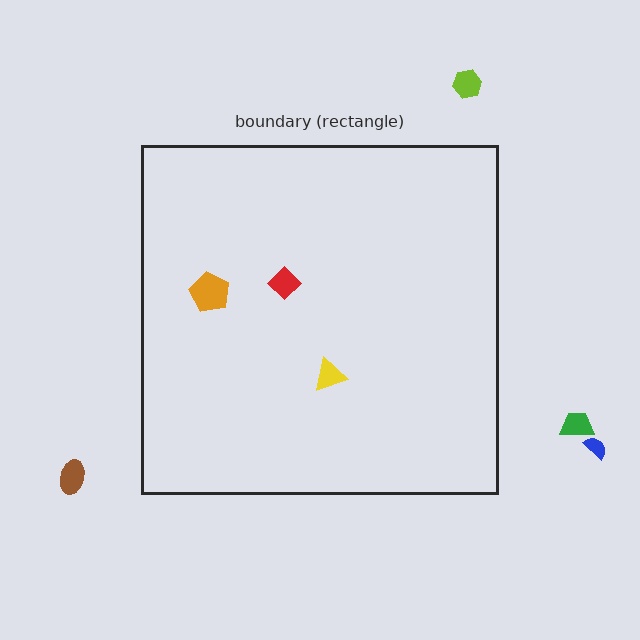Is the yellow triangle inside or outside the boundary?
Inside.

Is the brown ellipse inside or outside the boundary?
Outside.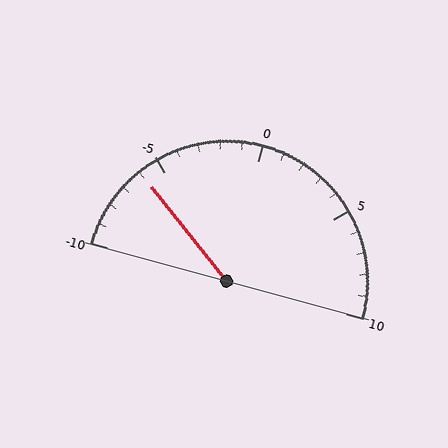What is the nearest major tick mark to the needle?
The nearest major tick mark is -5.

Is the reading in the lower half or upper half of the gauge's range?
The reading is in the lower half of the range (-10 to 10).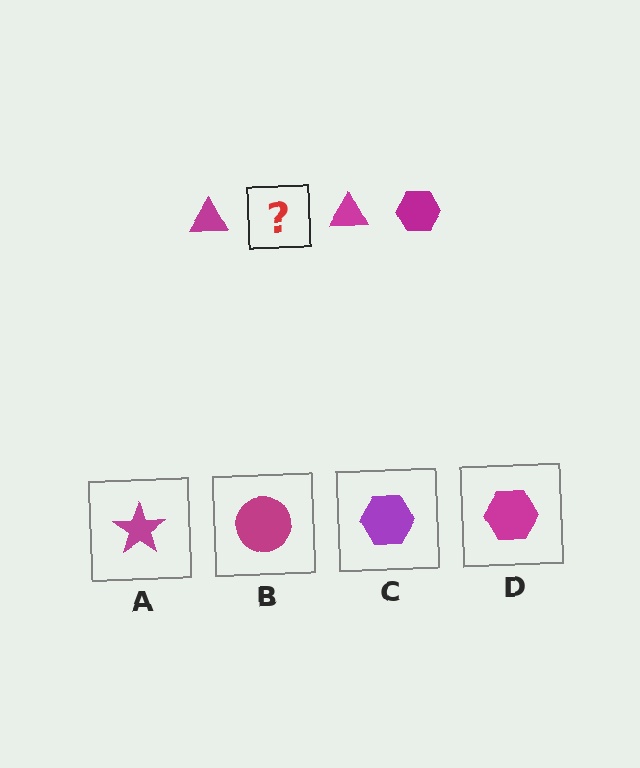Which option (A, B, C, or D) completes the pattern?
D.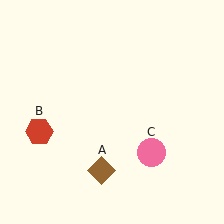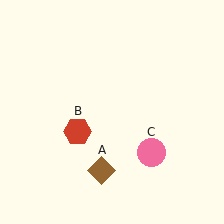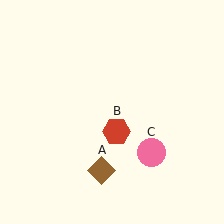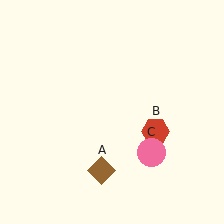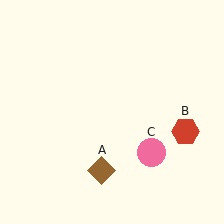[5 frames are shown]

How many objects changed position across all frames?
1 object changed position: red hexagon (object B).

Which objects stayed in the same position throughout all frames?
Brown diamond (object A) and pink circle (object C) remained stationary.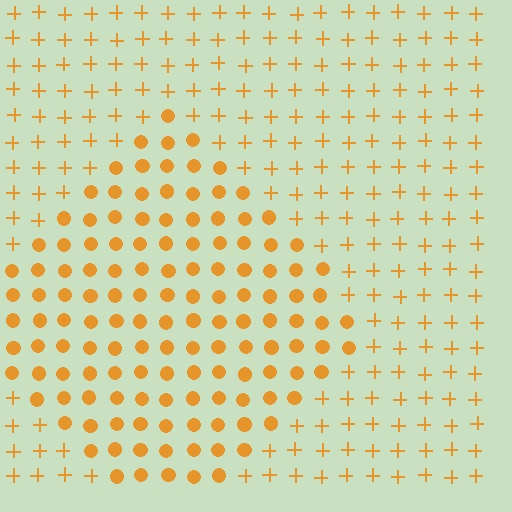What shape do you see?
I see a diamond.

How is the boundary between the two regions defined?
The boundary is defined by a change in element shape: circles inside vs. plus signs outside. All elements share the same color and spacing.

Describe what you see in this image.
The image is filled with small orange elements arranged in a uniform grid. A diamond-shaped region contains circles, while the surrounding area contains plus signs. The boundary is defined purely by the change in element shape.